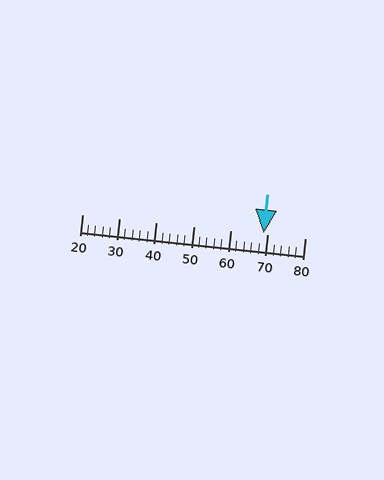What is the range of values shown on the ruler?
The ruler shows values from 20 to 80.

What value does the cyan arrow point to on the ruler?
The cyan arrow points to approximately 69.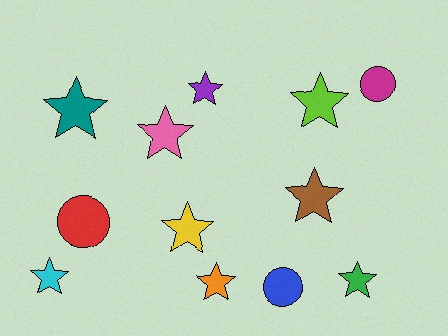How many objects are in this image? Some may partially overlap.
There are 12 objects.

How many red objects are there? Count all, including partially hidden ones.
There is 1 red object.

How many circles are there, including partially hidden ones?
There are 3 circles.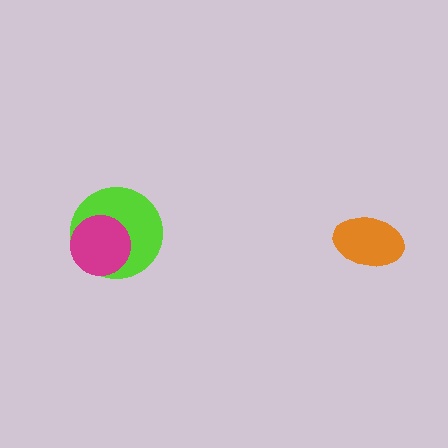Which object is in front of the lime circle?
The magenta circle is in front of the lime circle.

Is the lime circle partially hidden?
Yes, it is partially covered by another shape.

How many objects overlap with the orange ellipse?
0 objects overlap with the orange ellipse.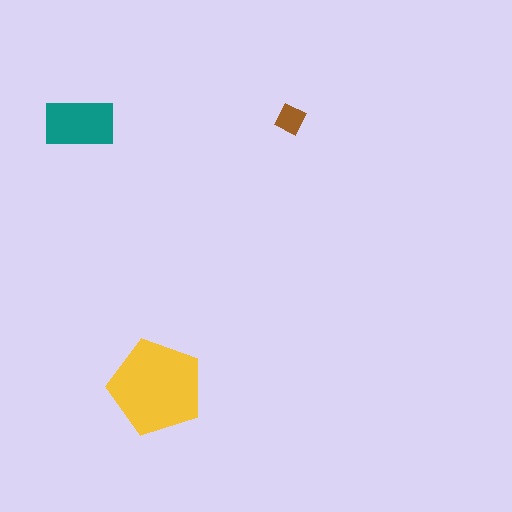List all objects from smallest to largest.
The brown diamond, the teal rectangle, the yellow pentagon.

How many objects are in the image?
There are 3 objects in the image.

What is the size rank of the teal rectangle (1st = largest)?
2nd.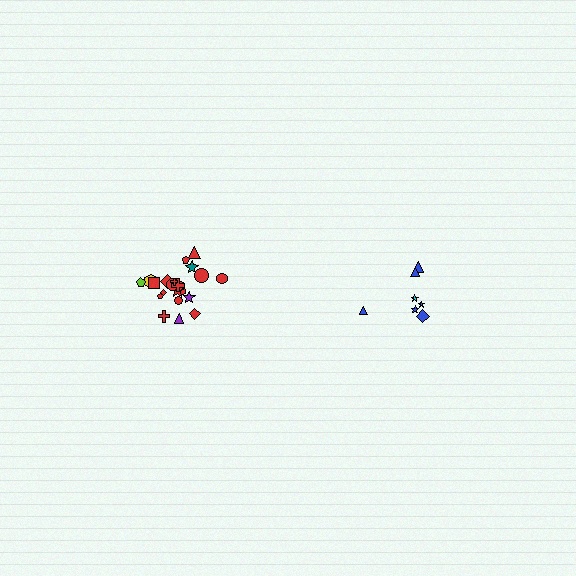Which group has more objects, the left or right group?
The left group.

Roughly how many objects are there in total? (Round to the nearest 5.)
Roughly 30 objects in total.